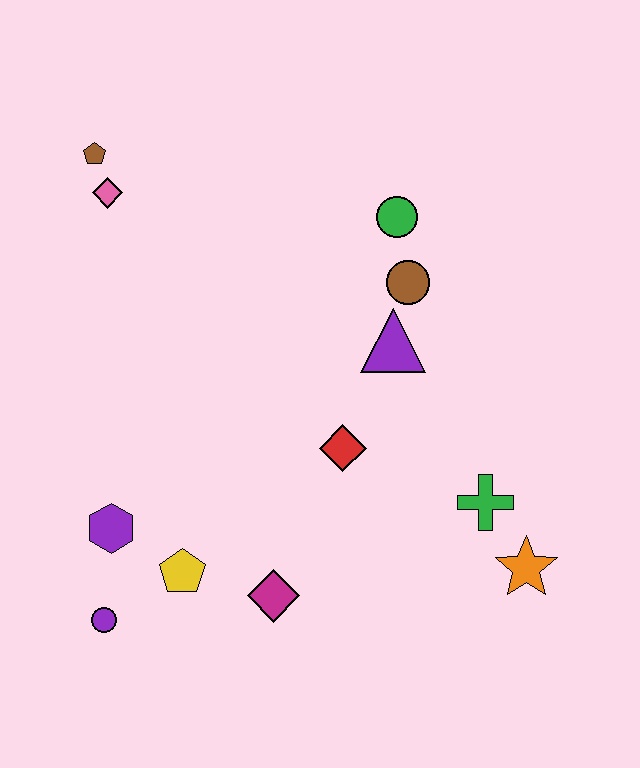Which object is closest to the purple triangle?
The brown circle is closest to the purple triangle.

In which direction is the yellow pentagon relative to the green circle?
The yellow pentagon is below the green circle.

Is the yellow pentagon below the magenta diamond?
No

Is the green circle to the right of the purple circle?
Yes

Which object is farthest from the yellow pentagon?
The brown pentagon is farthest from the yellow pentagon.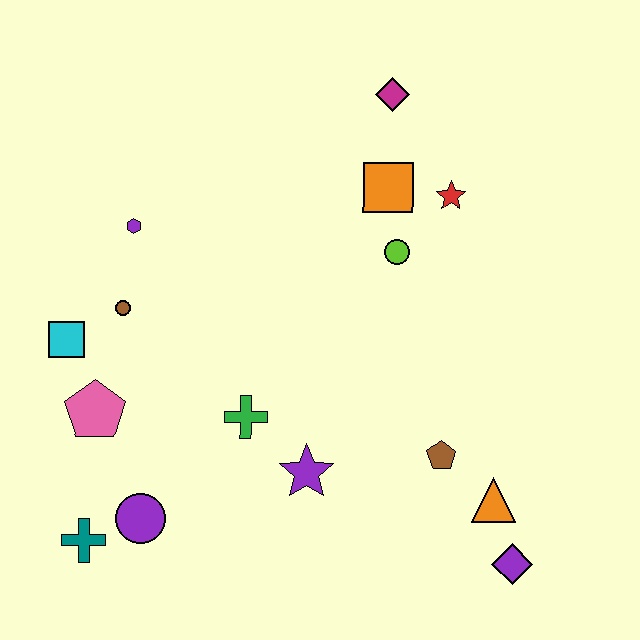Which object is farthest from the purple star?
The magenta diamond is farthest from the purple star.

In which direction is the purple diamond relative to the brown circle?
The purple diamond is to the right of the brown circle.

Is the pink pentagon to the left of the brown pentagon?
Yes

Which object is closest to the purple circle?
The teal cross is closest to the purple circle.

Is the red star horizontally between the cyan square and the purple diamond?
Yes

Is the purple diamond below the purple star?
Yes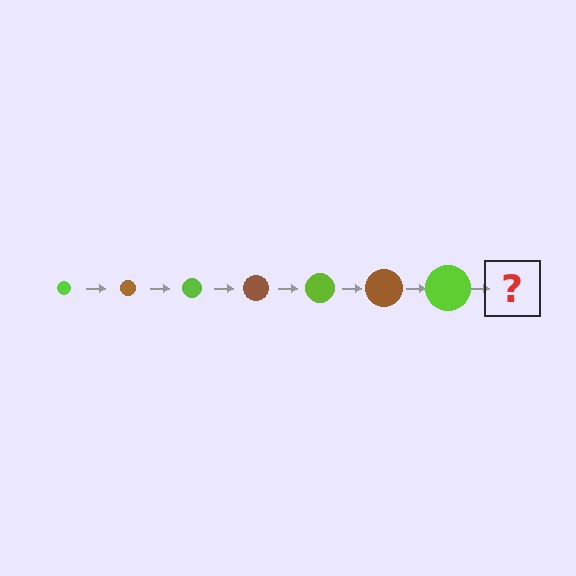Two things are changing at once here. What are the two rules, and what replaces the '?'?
The two rules are that the circle grows larger each step and the color cycles through lime and brown. The '?' should be a brown circle, larger than the previous one.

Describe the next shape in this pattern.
It should be a brown circle, larger than the previous one.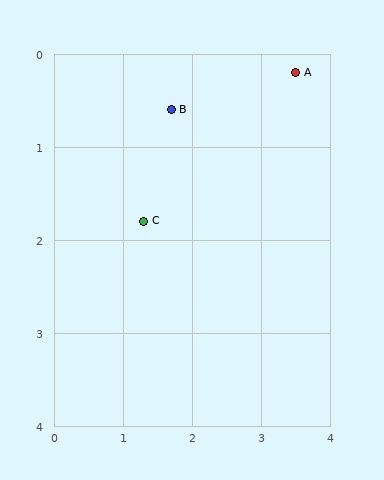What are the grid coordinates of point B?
Point B is at approximately (1.7, 0.6).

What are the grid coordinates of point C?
Point C is at approximately (1.3, 1.8).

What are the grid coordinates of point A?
Point A is at approximately (3.5, 0.2).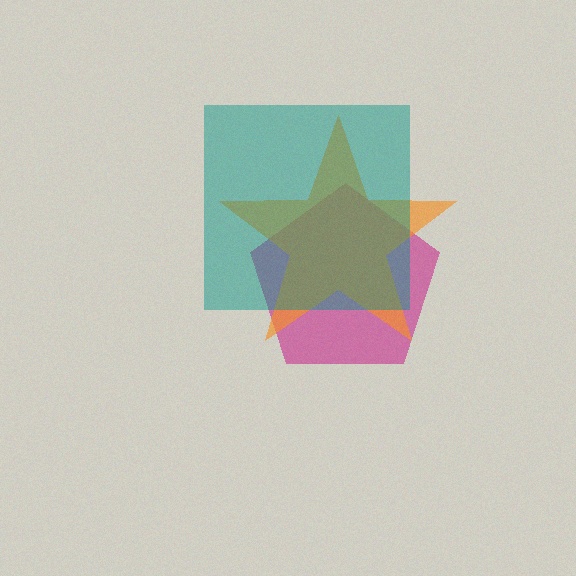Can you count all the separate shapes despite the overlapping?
Yes, there are 3 separate shapes.